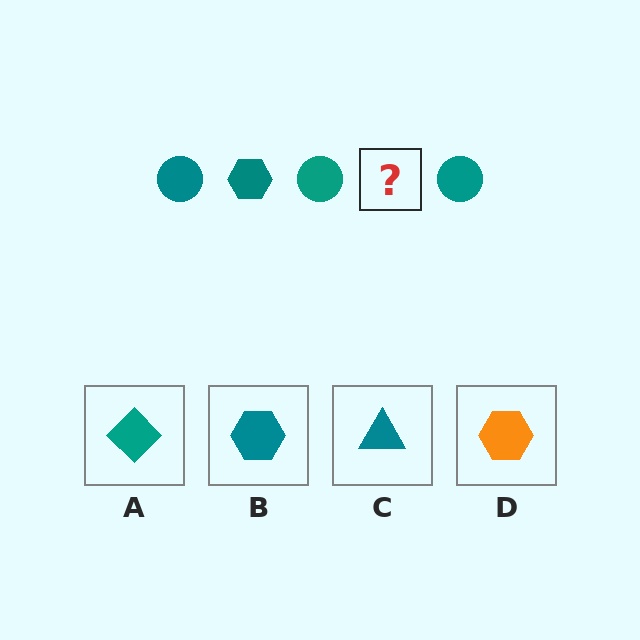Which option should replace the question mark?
Option B.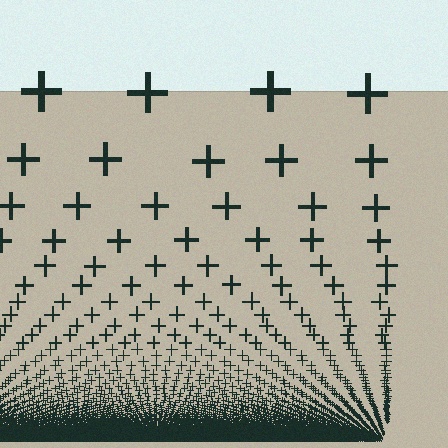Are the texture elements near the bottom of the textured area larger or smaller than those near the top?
Smaller. The gradient is inverted — elements near the bottom are smaller and denser.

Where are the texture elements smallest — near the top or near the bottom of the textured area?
Near the bottom.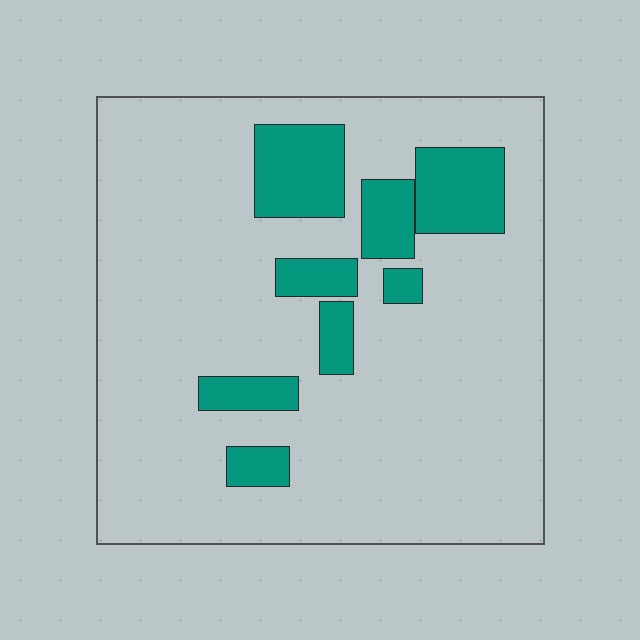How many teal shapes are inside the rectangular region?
8.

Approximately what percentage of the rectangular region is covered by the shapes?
Approximately 15%.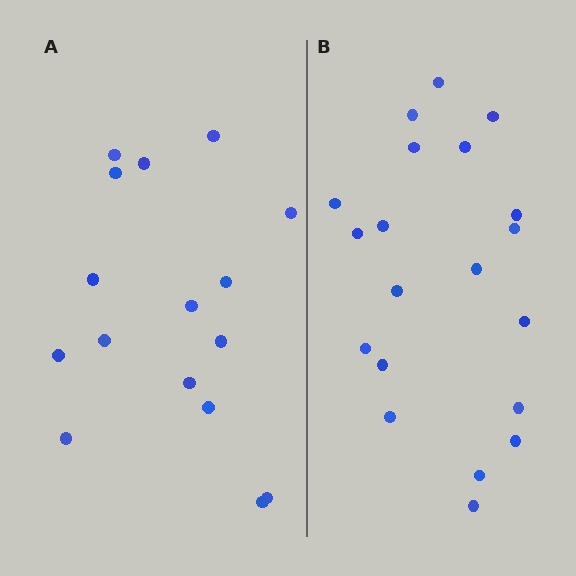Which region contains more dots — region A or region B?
Region B (the right region) has more dots.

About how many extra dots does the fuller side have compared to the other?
Region B has about 4 more dots than region A.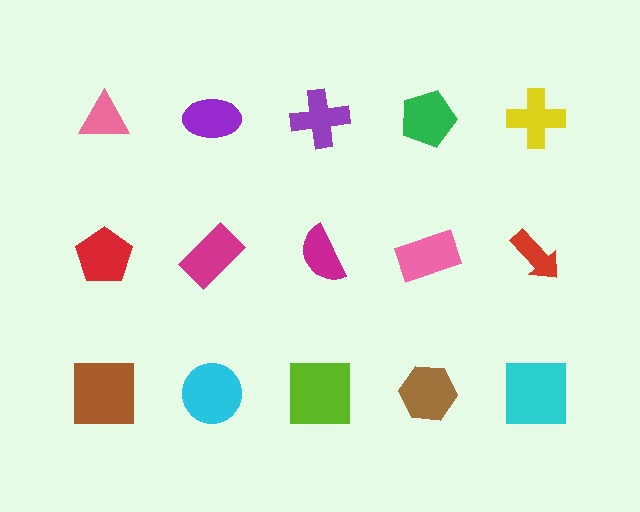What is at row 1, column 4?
A green pentagon.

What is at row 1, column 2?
A purple ellipse.